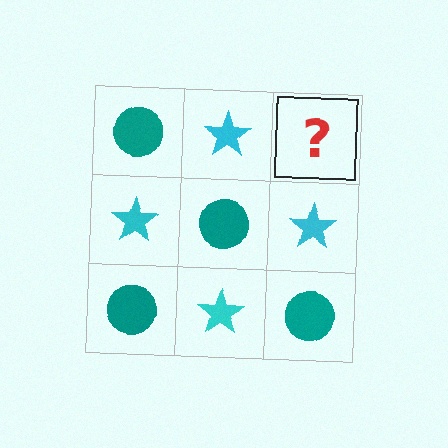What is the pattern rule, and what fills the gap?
The rule is that it alternates teal circle and cyan star in a checkerboard pattern. The gap should be filled with a teal circle.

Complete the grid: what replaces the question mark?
The question mark should be replaced with a teal circle.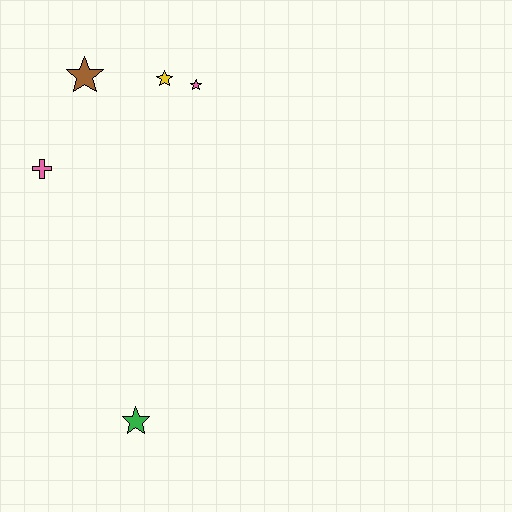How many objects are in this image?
There are 5 objects.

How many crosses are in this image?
There is 1 cross.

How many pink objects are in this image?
There are 2 pink objects.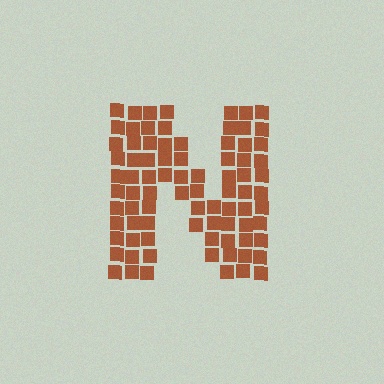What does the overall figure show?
The overall figure shows the letter N.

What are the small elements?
The small elements are squares.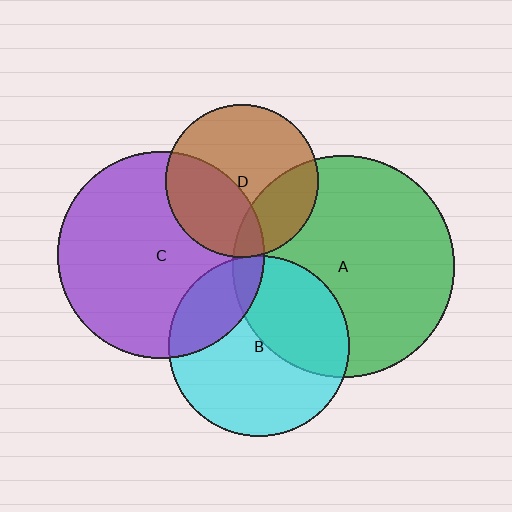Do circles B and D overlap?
Yes.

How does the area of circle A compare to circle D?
Approximately 2.1 times.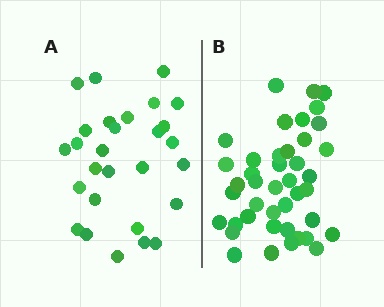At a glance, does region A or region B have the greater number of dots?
Region B (the right region) has more dots.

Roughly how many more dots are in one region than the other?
Region B has approximately 15 more dots than region A.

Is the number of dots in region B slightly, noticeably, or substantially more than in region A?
Region B has substantially more. The ratio is roughly 1.5 to 1.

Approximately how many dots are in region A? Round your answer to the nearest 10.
About 30 dots. (The exact count is 28, which rounds to 30.)